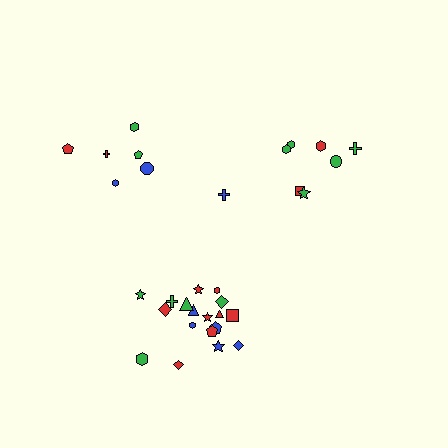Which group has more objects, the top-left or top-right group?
The top-right group.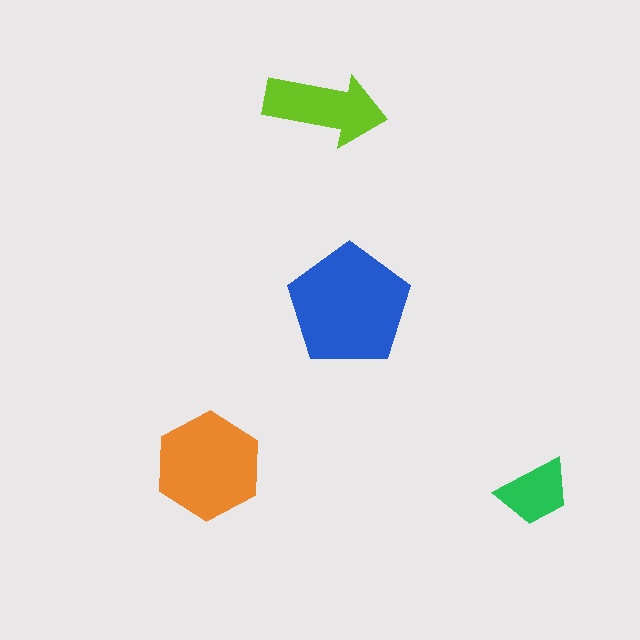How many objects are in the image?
There are 4 objects in the image.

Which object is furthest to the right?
The green trapezoid is rightmost.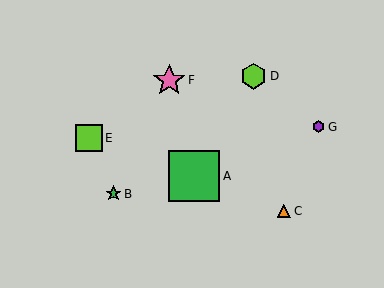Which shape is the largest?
The green square (labeled A) is the largest.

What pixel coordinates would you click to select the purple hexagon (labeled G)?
Click at (319, 127) to select the purple hexagon G.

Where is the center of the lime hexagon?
The center of the lime hexagon is at (254, 76).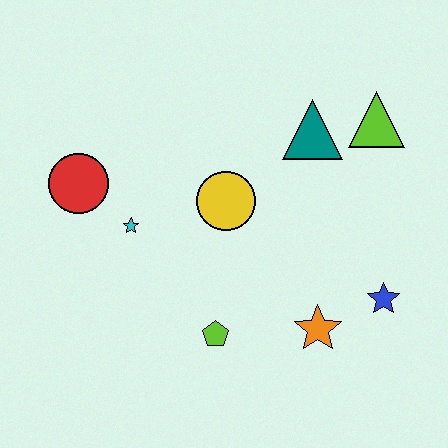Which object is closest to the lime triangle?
The teal triangle is closest to the lime triangle.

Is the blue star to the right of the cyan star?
Yes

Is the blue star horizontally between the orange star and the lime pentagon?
No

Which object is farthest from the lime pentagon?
The lime triangle is farthest from the lime pentagon.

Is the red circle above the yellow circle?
Yes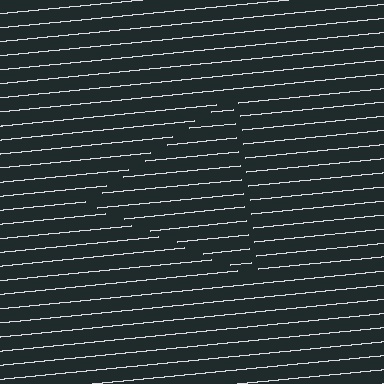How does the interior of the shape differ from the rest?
The interior of the shape contains the same grating, shifted by half a period — the contour is defined by the phase discontinuity where line-ends from the inner and outer gratings abut.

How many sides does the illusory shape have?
3 sides — the line-ends trace a triangle.